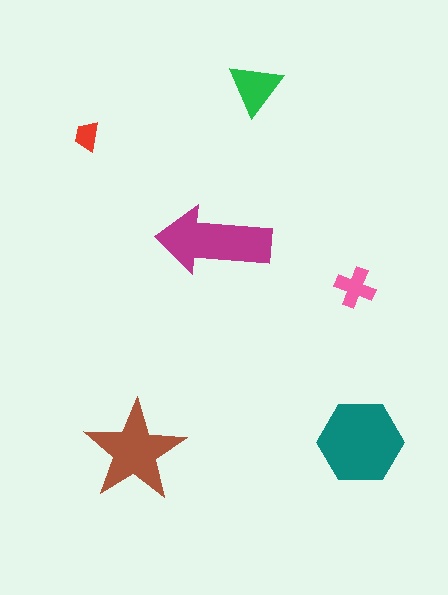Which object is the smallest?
The red trapezoid.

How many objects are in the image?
There are 6 objects in the image.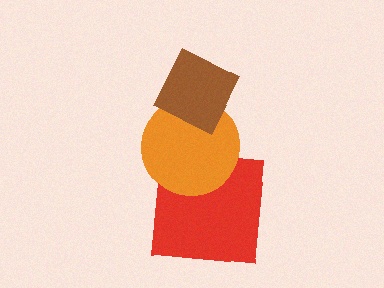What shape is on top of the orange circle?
The brown diamond is on top of the orange circle.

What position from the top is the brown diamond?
The brown diamond is 1st from the top.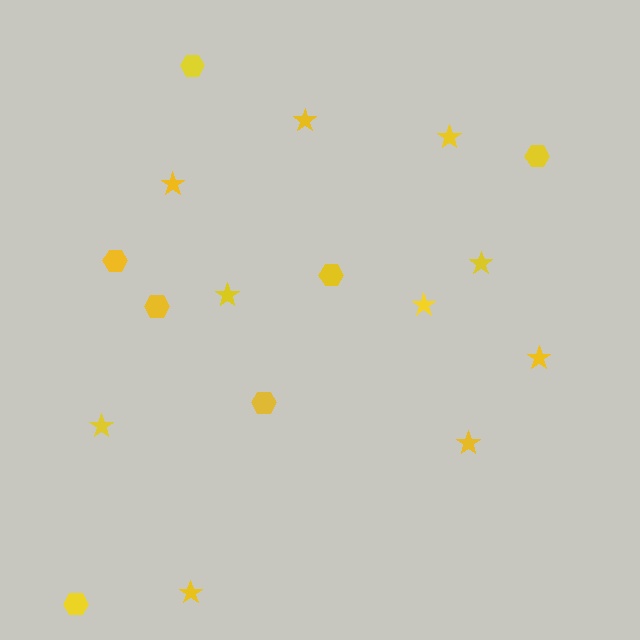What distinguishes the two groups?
There are 2 groups: one group of hexagons (7) and one group of stars (10).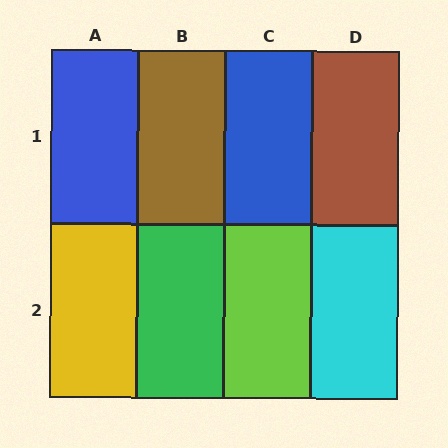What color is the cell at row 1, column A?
Blue.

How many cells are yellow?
1 cell is yellow.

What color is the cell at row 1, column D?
Brown.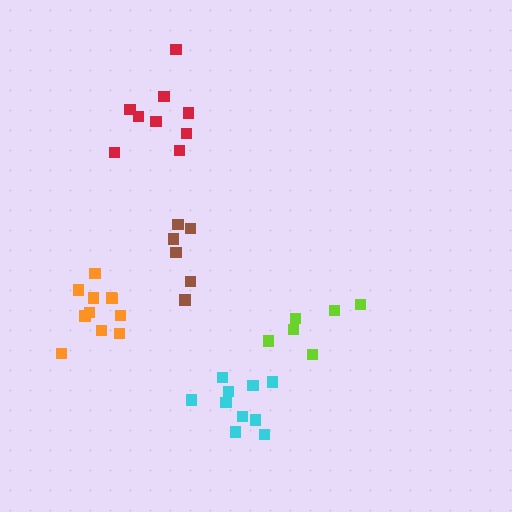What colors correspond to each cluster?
The clusters are colored: brown, lime, red, cyan, orange.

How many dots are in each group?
Group 1: 6 dots, Group 2: 6 dots, Group 3: 9 dots, Group 4: 10 dots, Group 5: 11 dots (42 total).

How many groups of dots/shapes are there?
There are 5 groups.